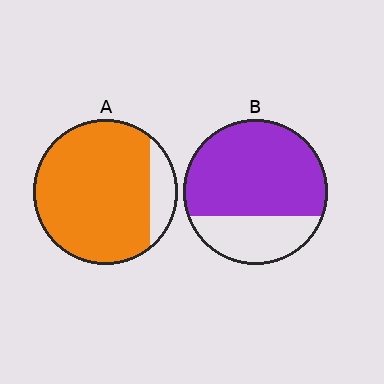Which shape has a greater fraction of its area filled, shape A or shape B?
Shape A.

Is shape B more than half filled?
Yes.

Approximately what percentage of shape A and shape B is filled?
A is approximately 85% and B is approximately 70%.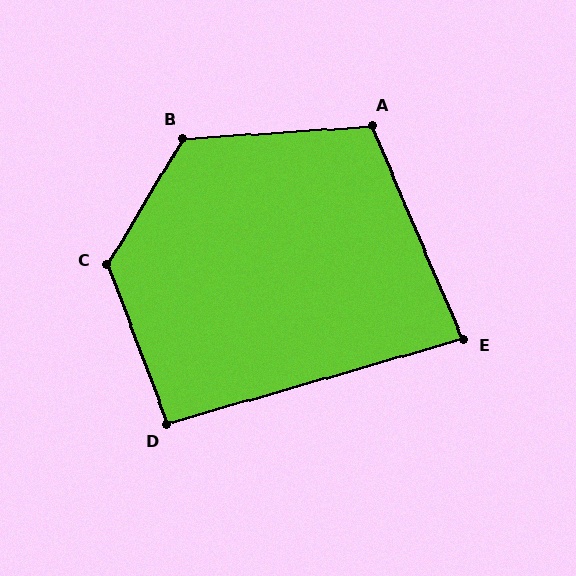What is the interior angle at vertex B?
Approximately 125 degrees (obtuse).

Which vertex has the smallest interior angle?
E, at approximately 83 degrees.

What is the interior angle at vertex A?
Approximately 109 degrees (obtuse).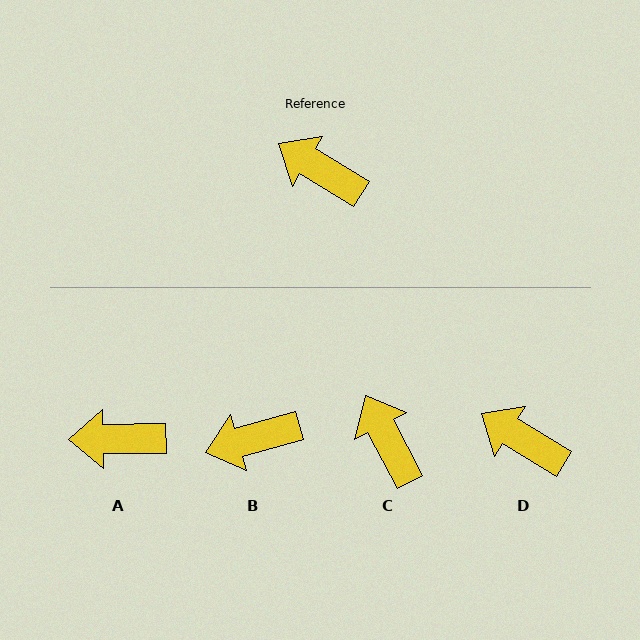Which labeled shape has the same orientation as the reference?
D.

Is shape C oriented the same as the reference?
No, it is off by about 31 degrees.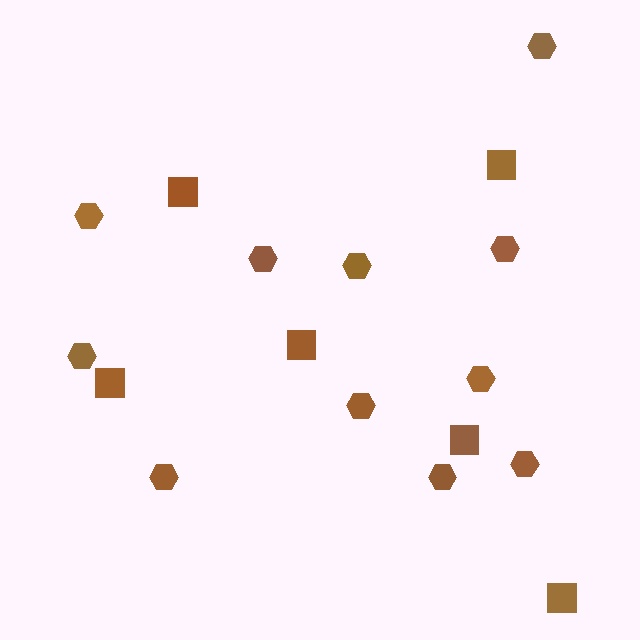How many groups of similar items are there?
There are 2 groups: one group of hexagons (11) and one group of squares (6).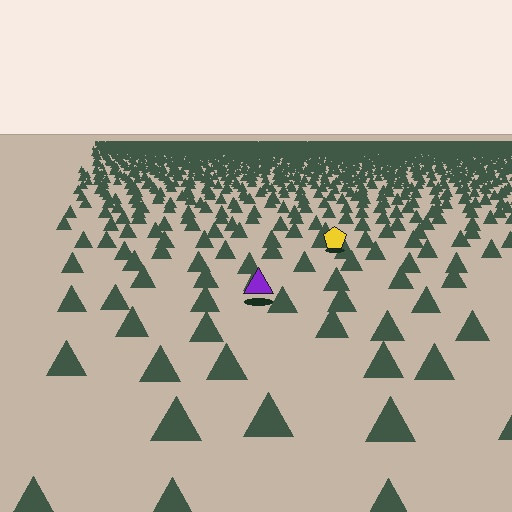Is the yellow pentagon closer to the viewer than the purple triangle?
No. The purple triangle is closer — you can tell from the texture gradient: the ground texture is coarser near it.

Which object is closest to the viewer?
The purple triangle is closest. The texture marks near it are larger and more spread out.